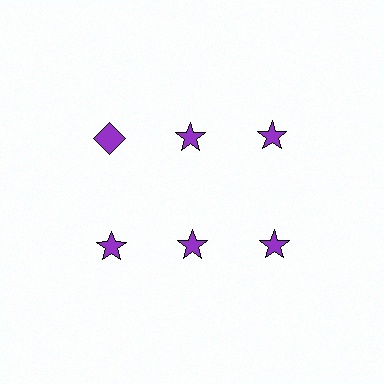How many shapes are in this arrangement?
There are 6 shapes arranged in a grid pattern.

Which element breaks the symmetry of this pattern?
The purple diamond in the top row, leftmost column breaks the symmetry. All other shapes are purple stars.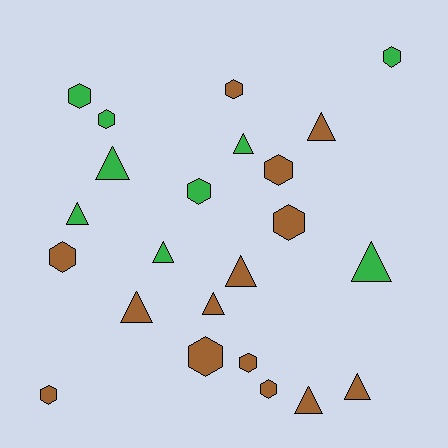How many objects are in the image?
There are 23 objects.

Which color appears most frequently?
Brown, with 14 objects.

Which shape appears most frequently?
Hexagon, with 12 objects.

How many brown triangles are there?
There are 6 brown triangles.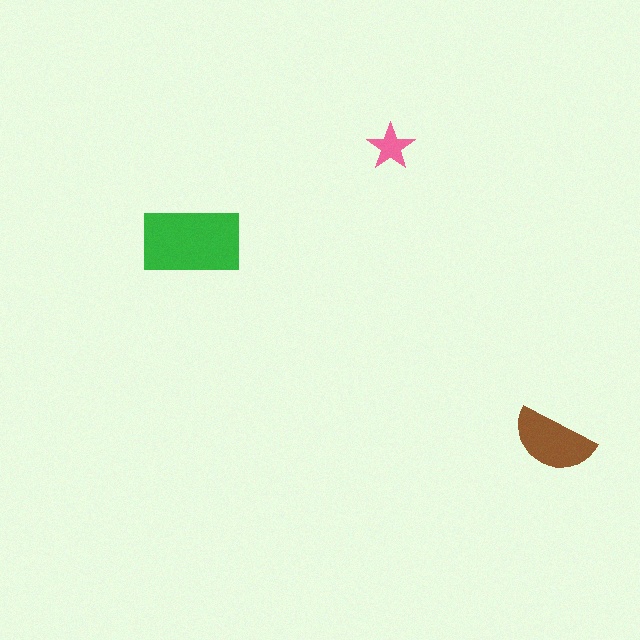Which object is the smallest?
The pink star.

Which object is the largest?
The green rectangle.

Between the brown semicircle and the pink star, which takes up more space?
The brown semicircle.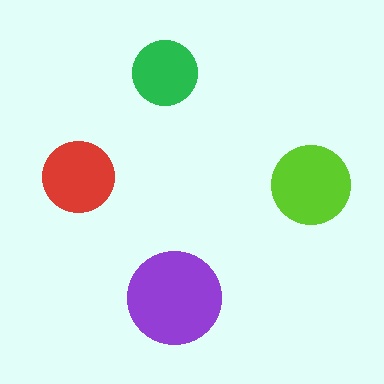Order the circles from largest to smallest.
the purple one, the lime one, the red one, the green one.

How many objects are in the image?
There are 4 objects in the image.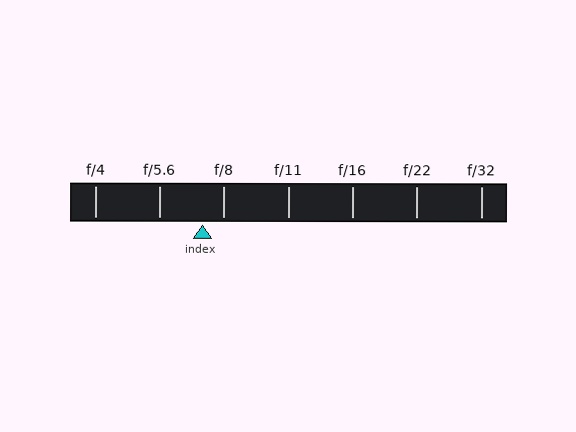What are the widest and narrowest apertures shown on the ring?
The widest aperture shown is f/4 and the narrowest is f/32.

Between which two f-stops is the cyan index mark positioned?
The index mark is between f/5.6 and f/8.